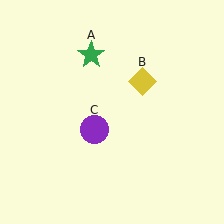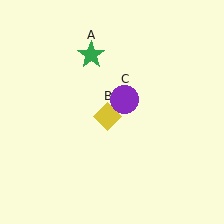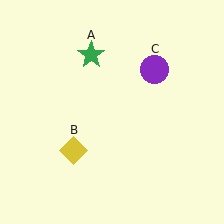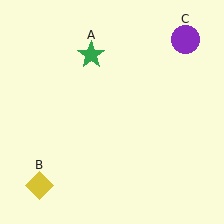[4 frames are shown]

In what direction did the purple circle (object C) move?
The purple circle (object C) moved up and to the right.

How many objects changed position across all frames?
2 objects changed position: yellow diamond (object B), purple circle (object C).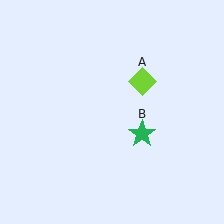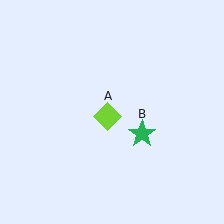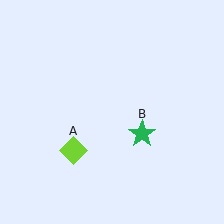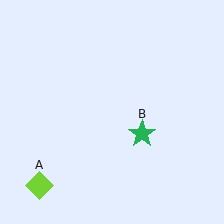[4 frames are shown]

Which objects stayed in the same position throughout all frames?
Green star (object B) remained stationary.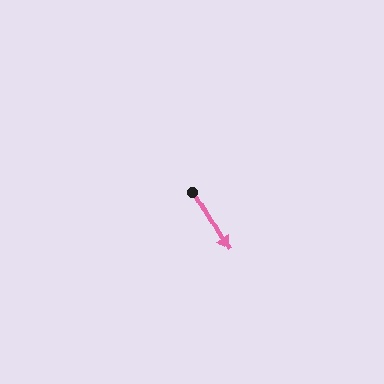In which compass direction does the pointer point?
Southeast.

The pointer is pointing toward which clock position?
Roughly 5 o'clock.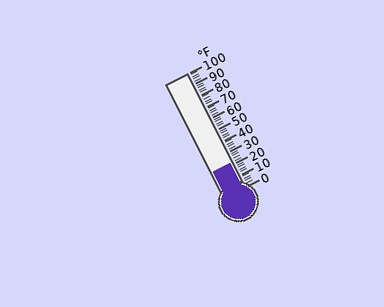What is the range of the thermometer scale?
The thermometer scale ranges from 0°F to 100°F.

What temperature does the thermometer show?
The thermometer shows approximately 22°F.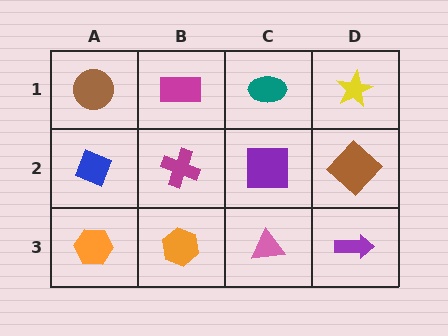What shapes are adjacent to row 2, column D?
A yellow star (row 1, column D), a purple arrow (row 3, column D), a purple square (row 2, column C).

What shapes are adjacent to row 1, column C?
A purple square (row 2, column C), a magenta rectangle (row 1, column B), a yellow star (row 1, column D).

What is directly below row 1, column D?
A brown diamond.